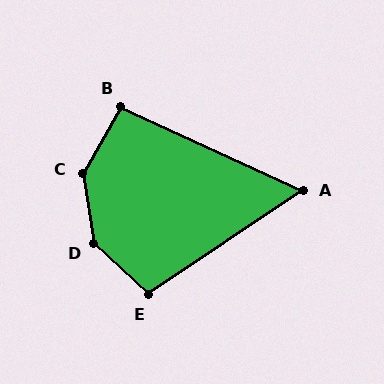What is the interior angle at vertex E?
Approximately 103 degrees (obtuse).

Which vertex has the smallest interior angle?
A, at approximately 59 degrees.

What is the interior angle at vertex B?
Approximately 95 degrees (obtuse).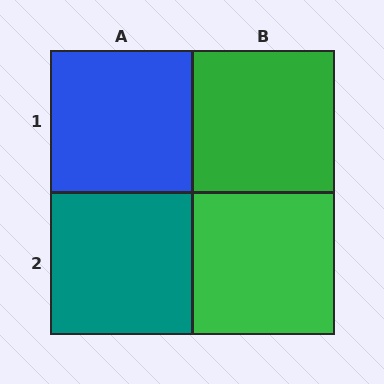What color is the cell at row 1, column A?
Blue.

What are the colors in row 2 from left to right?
Teal, green.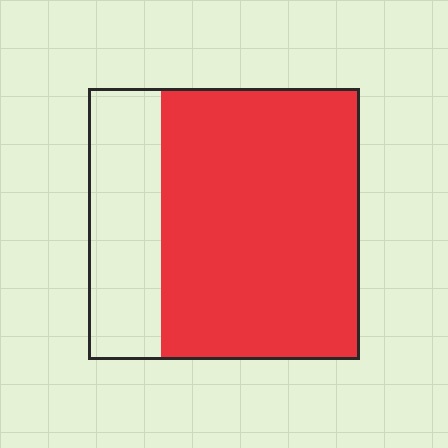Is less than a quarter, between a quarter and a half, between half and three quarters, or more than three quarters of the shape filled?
Between half and three quarters.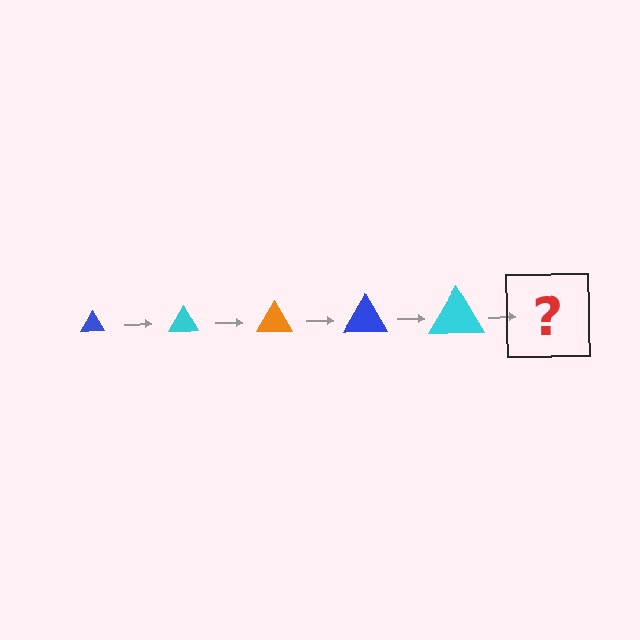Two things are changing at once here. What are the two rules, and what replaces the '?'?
The two rules are that the triangle grows larger each step and the color cycles through blue, cyan, and orange. The '?' should be an orange triangle, larger than the previous one.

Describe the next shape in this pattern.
It should be an orange triangle, larger than the previous one.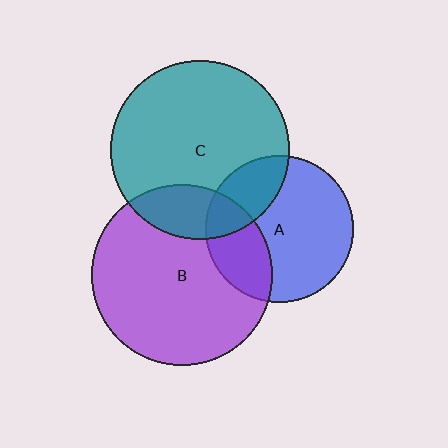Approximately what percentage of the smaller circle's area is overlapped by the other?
Approximately 25%.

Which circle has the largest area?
Circle B (purple).